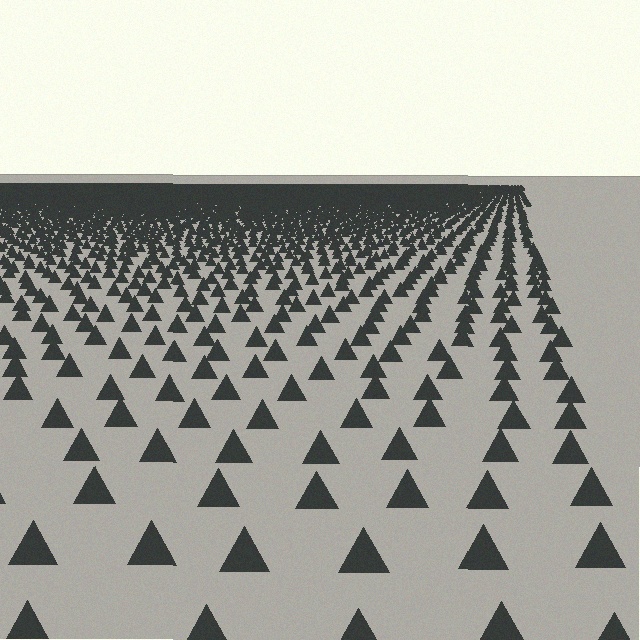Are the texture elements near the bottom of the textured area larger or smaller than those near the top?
Larger. Near the bottom, elements are closer to the viewer and appear at a bigger on-screen size.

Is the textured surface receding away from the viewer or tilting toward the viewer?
The surface is receding away from the viewer. Texture elements get smaller and denser toward the top.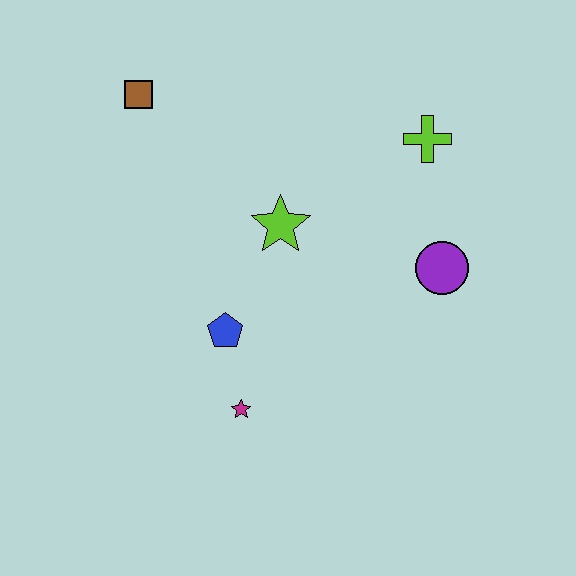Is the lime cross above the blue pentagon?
Yes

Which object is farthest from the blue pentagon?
The lime cross is farthest from the blue pentagon.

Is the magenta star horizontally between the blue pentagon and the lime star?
Yes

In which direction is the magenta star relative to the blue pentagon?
The magenta star is below the blue pentagon.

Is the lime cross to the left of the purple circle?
Yes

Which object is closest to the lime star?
The blue pentagon is closest to the lime star.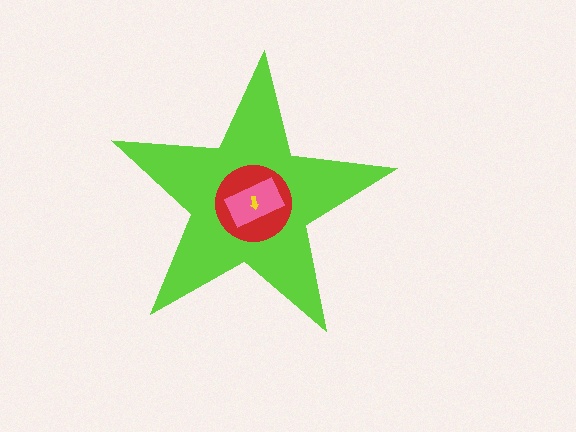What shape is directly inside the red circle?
The pink rectangle.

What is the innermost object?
The yellow arrow.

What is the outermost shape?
The lime star.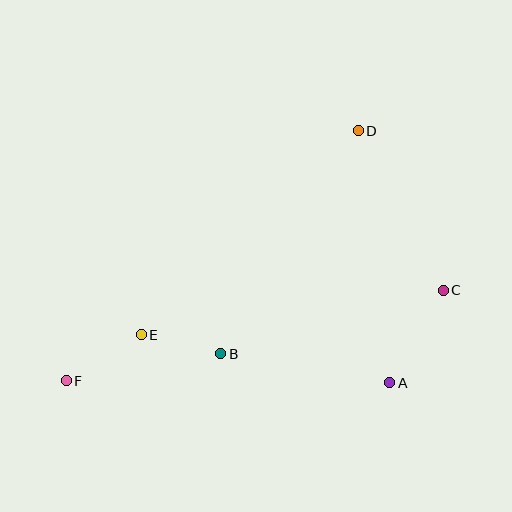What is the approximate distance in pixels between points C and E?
The distance between C and E is approximately 306 pixels.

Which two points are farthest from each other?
Points C and F are farthest from each other.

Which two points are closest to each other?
Points B and E are closest to each other.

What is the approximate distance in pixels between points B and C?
The distance between B and C is approximately 232 pixels.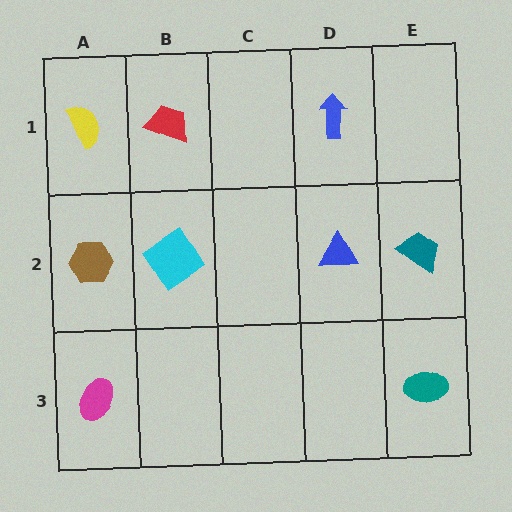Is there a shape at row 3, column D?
No, that cell is empty.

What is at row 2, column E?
A teal trapezoid.